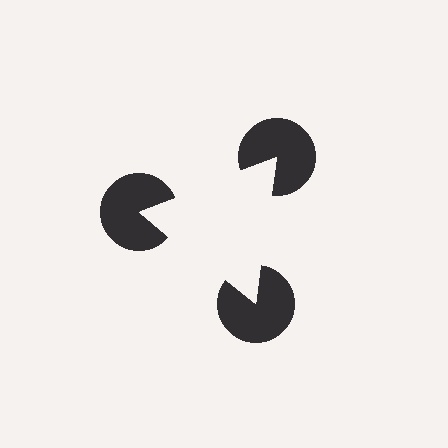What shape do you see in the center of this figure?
An illusory triangle — its edges are inferred from the aligned wedge cuts in the pac-man discs, not physically drawn.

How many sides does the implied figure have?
3 sides.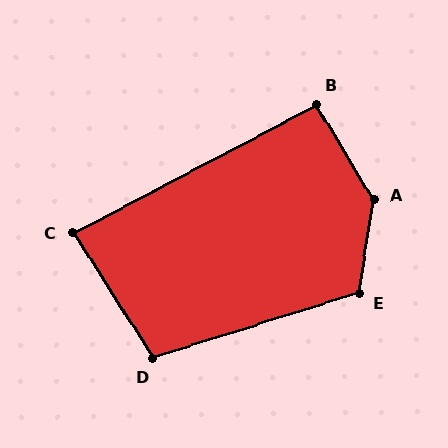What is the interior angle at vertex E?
Approximately 116 degrees (obtuse).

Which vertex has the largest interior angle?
A, at approximately 140 degrees.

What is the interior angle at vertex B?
Approximately 93 degrees (approximately right).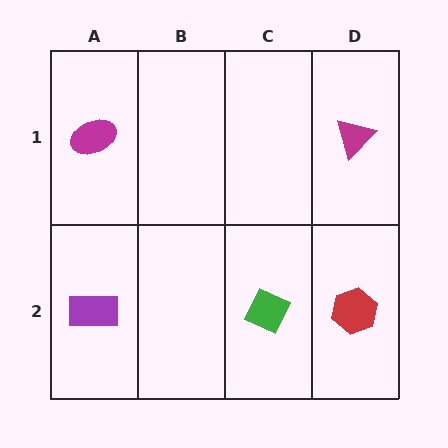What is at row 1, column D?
A magenta triangle.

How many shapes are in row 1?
2 shapes.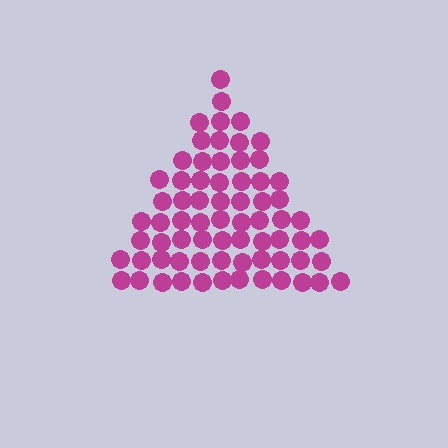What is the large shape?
The large shape is a triangle.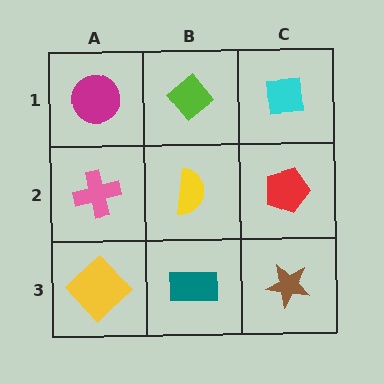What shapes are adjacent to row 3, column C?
A red pentagon (row 2, column C), a teal rectangle (row 3, column B).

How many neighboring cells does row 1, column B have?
3.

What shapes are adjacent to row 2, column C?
A cyan square (row 1, column C), a brown star (row 3, column C), a yellow semicircle (row 2, column B).